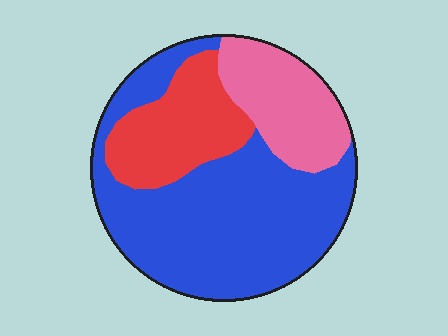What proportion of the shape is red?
Red takes up between a sixth and a third of the shape.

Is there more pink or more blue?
Blue.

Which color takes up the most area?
Blue, at roughly 60%.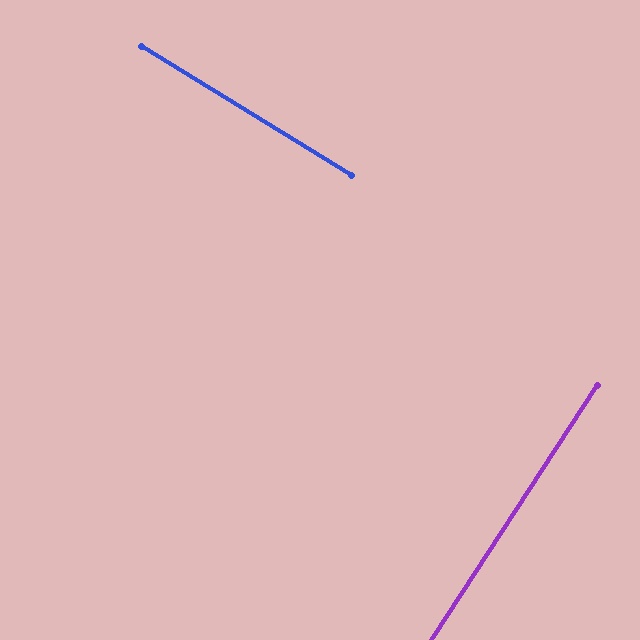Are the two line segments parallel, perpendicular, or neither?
Perpendicular — they meet at approximately 89°.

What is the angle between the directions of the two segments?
Approximately 89 degrees.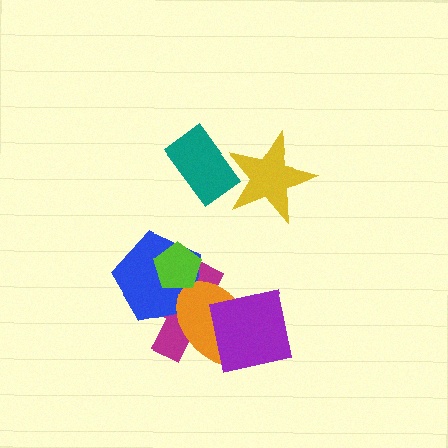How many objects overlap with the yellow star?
1 object overlaps with the yellow star.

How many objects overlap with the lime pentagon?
2 objects overlap with the lime pentagon.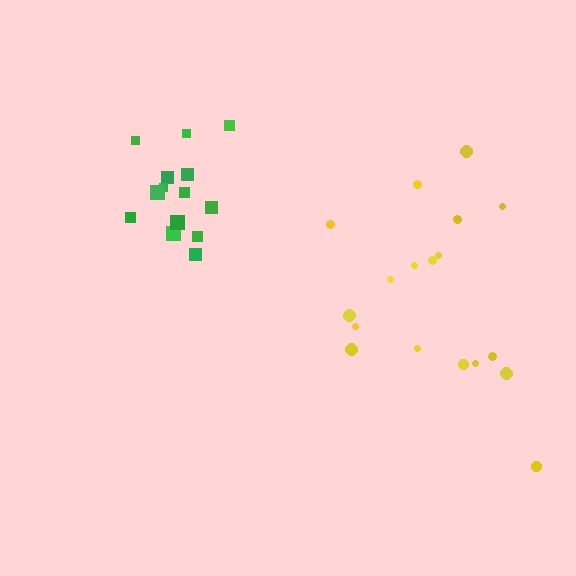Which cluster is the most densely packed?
Green.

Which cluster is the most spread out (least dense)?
Yellow.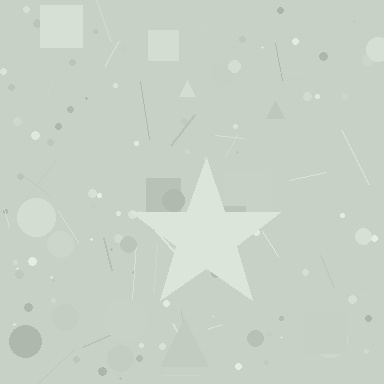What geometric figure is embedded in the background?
A star is embedded in the background.